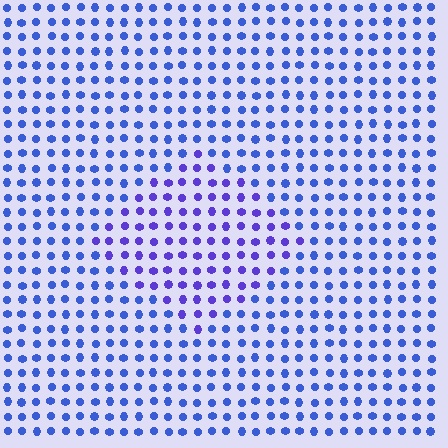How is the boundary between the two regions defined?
The boundary is defined purely by a slight shift in hue (about 27 degrees). Spacing, size, and orientation are identical on both sides.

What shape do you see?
I see a diamond.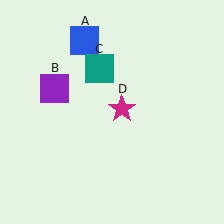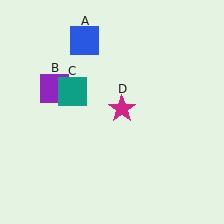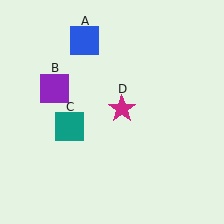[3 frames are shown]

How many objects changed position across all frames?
1 object changed position: teal square (object C).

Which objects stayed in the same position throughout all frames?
Blue square (object A) and purple square (object B) and magenta star (object D) remained stationary.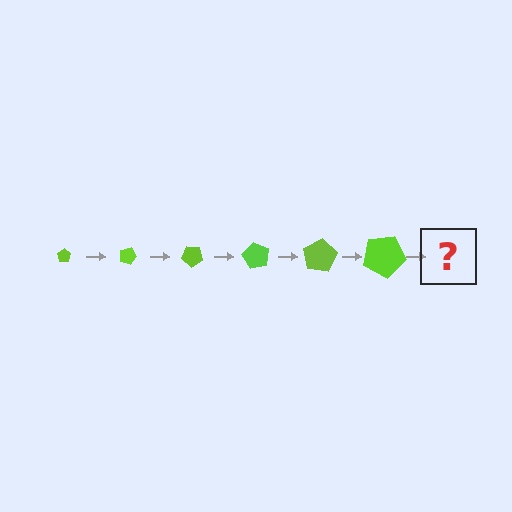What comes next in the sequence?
The next element should be a pentagon, larger than the previous one and rotated 120 degrees from the start.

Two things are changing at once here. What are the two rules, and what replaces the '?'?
The two rules are that the pentagon grows larger each step and it rotates 20 degrees each step. The '?' should be a pentagon, larger than the previous one and rotated 120 degrees from the start.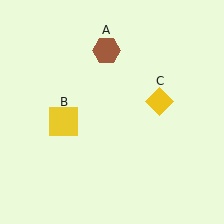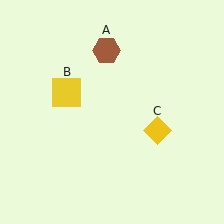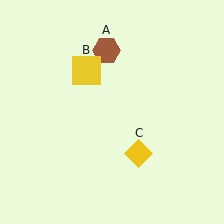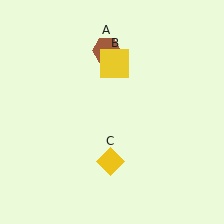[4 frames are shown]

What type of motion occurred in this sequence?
The yellow square (object B), yellow diamond (object C) rotated clockwise around the center of the scene.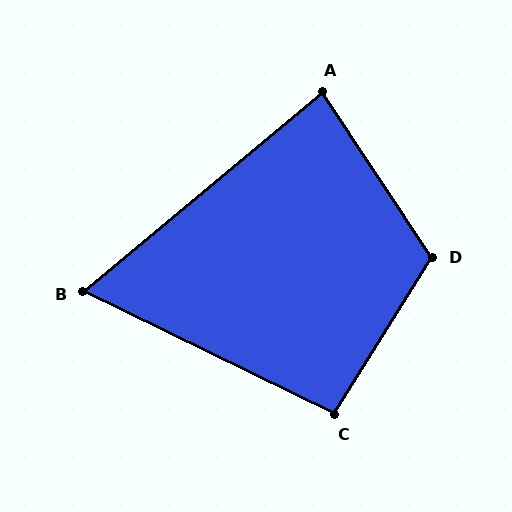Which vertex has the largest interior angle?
D, at approximately 114 degrees.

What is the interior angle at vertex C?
Approximately 96 degrees (obtuse).